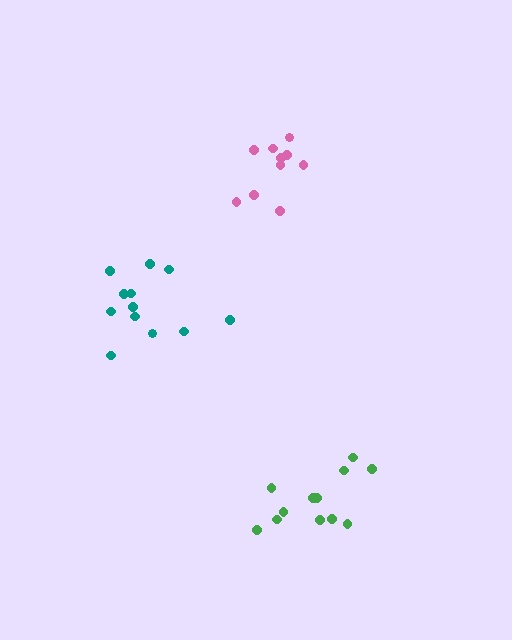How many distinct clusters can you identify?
There are 3 distinct clusters.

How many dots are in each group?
Group 1: 10 dots, Group 2: 12 dots, Group 3: 12 dots (34 total).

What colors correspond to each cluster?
The clusters are colored: pink, green, teal.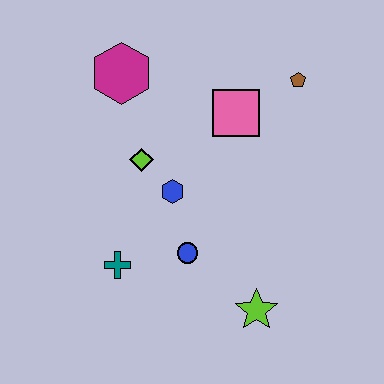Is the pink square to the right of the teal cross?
Yes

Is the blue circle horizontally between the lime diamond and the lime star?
Yes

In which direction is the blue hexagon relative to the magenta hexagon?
The blue hexagon is below the magenta hexagon.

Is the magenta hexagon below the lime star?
No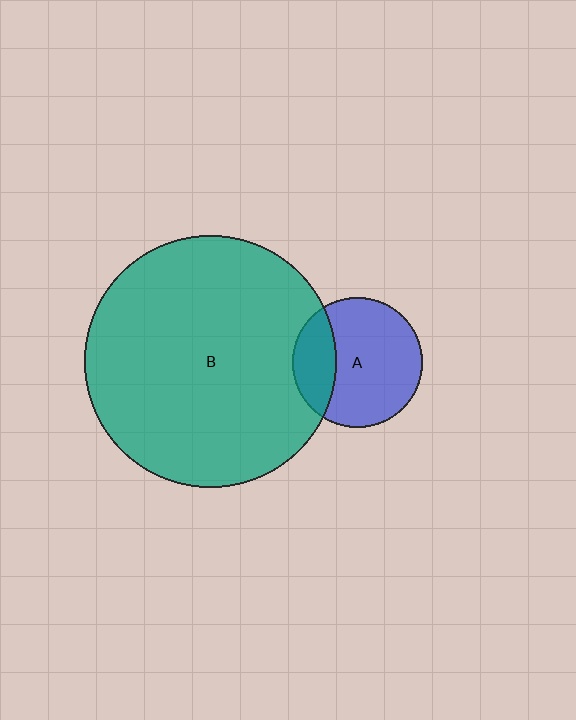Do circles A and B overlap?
Yes.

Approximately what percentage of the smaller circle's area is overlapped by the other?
Approximately 25%.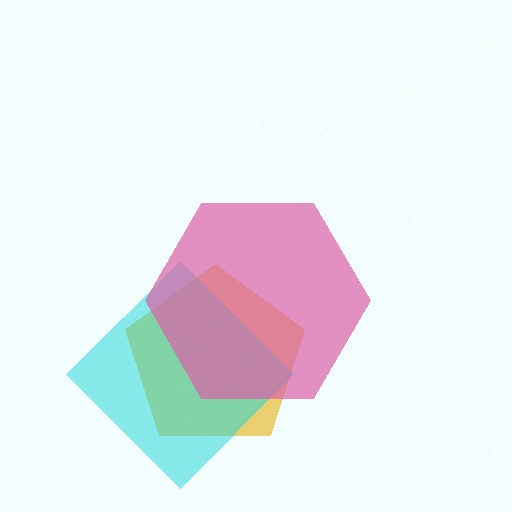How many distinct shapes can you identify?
There are 3 distinct shapes: a yellow pentagon, a cyan diamond, a pink hexagon.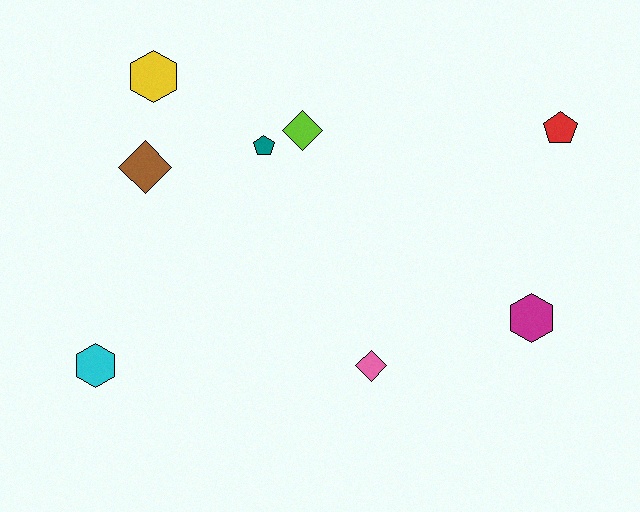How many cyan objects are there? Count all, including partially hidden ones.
There is 1 cyan object.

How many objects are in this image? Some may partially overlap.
There are 8 objects.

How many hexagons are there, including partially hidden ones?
There are 3 hexagons.